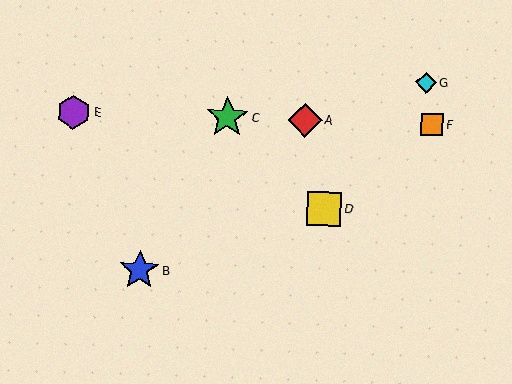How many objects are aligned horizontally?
4 objects (A, C, E, F) are aligned horizontally.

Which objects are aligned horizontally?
Objects A, C, E, F are aligned horizontally.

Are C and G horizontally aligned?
No, C is at y≈117 and G is at y≈83.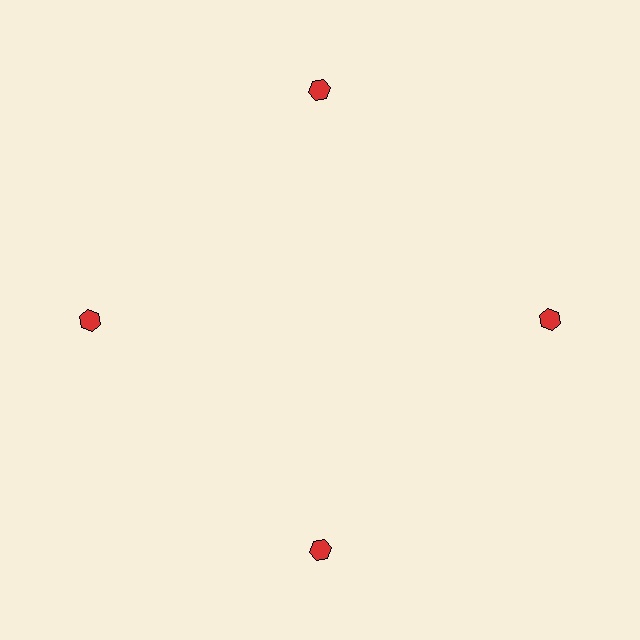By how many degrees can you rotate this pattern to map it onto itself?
The pattern maps onto itself every 90 degrees of rotation.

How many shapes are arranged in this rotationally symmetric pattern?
There are 4 shapes, arranged in 4 groups of 1.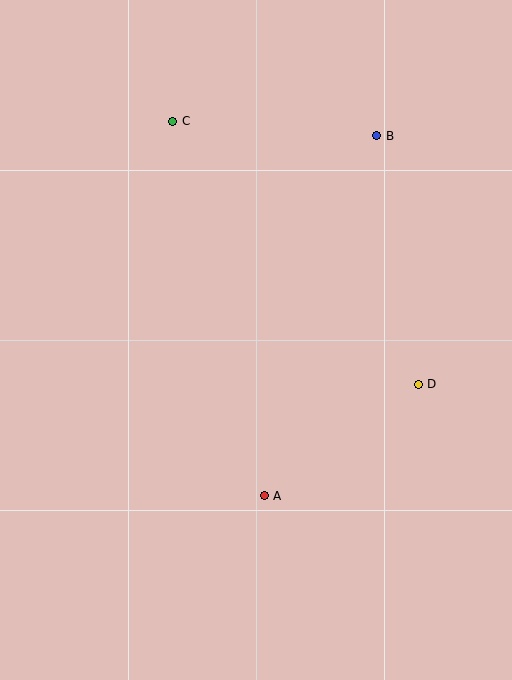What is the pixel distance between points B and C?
The distance between B and C is 204 pixels.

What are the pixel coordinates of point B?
Point B is at (377, 136).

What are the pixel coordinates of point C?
Point C is at (173, 121).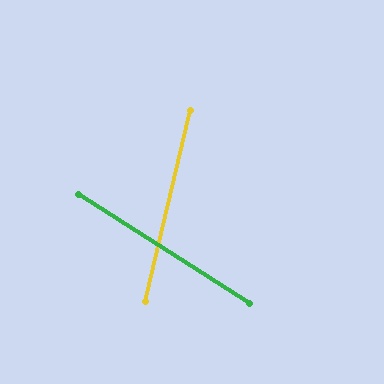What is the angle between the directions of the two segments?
Approximately 71 degrees.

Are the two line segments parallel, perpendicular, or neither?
Neither parallel nor perpendicular — they differ by about 71°.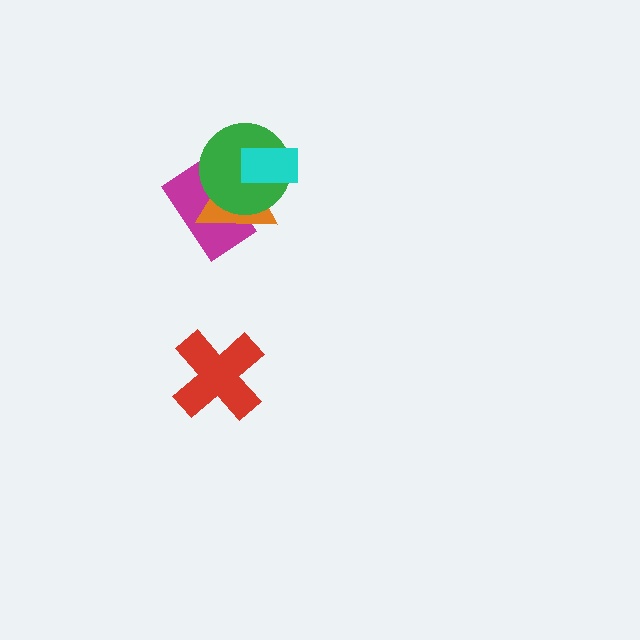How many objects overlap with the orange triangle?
3 objects overlap with the orange triangle.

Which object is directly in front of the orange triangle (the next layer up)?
The green circle is directly in front of the orange triangle.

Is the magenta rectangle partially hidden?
Yes, it is partially covered by another shape.